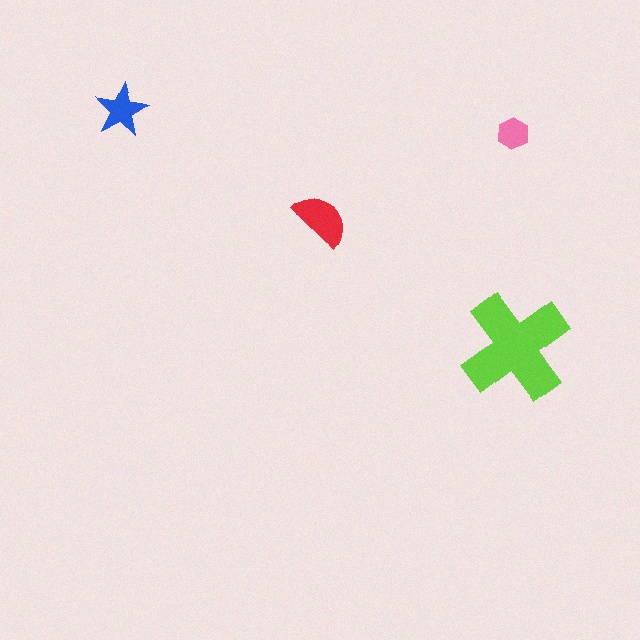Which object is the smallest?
The pink hexagon.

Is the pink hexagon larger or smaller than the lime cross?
Smaller.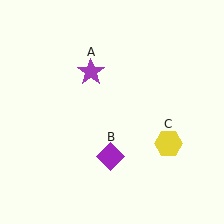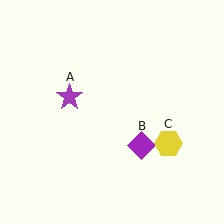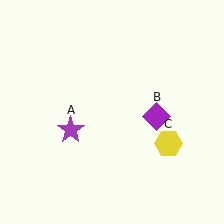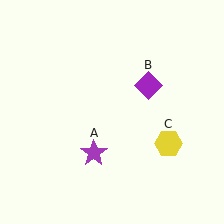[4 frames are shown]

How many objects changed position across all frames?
2 objects changed position: purple star (object A), purple diamond (object B).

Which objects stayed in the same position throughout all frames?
Yellow hexagon (object C) remained stationary.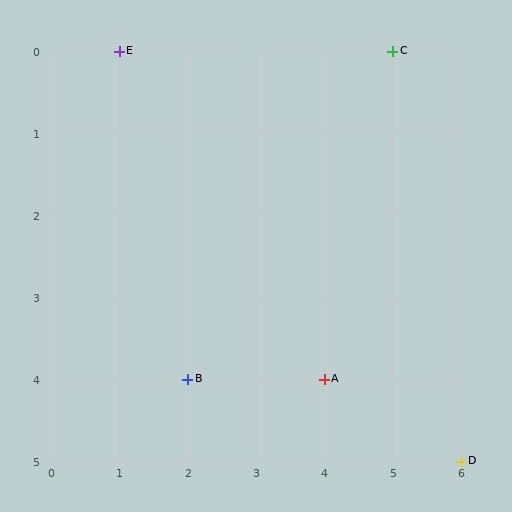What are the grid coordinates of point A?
Point A is at grid coordinates (4, 4).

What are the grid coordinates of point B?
Point B is at grid coordinates (2, 4).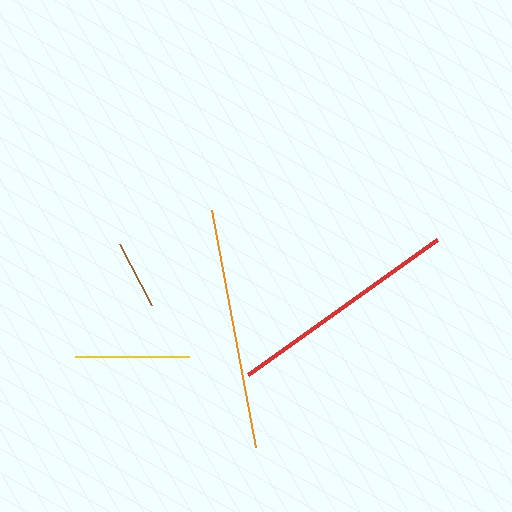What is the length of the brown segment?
The brown segment is approximately 69 pixels long.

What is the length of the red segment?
The red segment is approximately 233 pixels long.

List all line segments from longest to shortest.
From longest to shortest: orange, red, yellow, brown.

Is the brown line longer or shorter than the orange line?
The orange line is longer than the brown line.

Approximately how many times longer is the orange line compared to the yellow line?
The orange line is approximately 2.1 times the length of the yellow line.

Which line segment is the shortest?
The brown line is the shortest at approximately 69 pixels.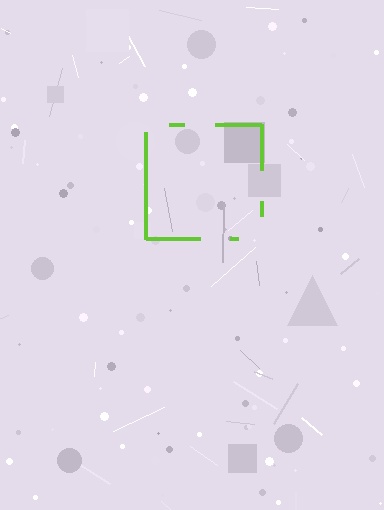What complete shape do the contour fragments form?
The contour fragments form a square.